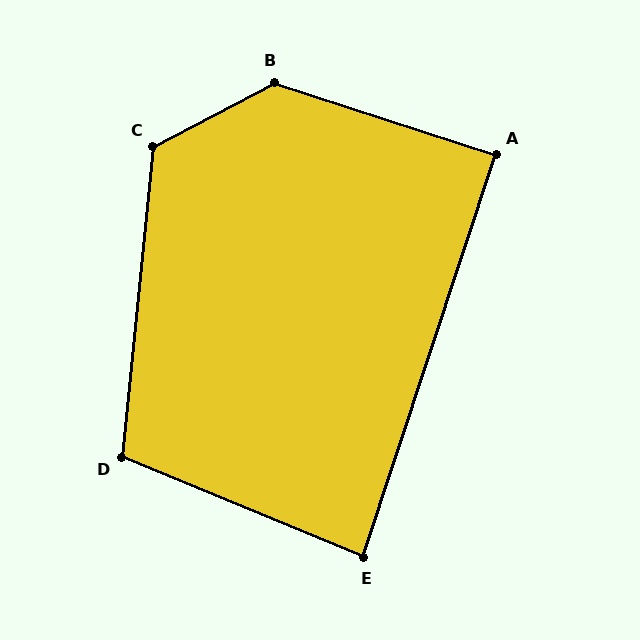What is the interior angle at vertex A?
Approximately 90 degrees (approximately right).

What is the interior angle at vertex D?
Approximately 107 degrees (obtuse).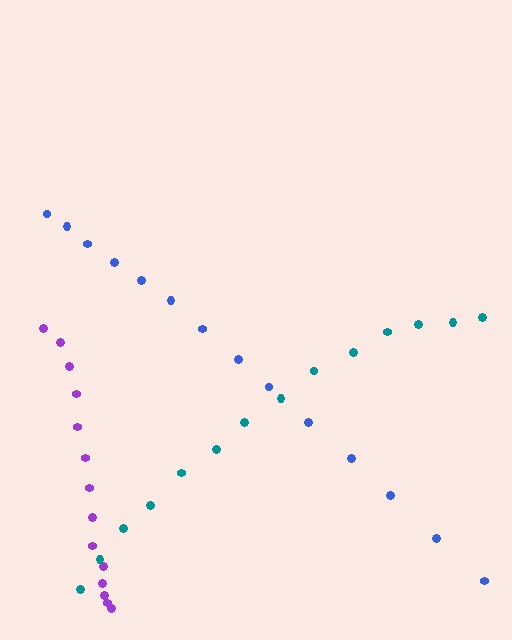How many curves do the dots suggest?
There are 3 distinct paths.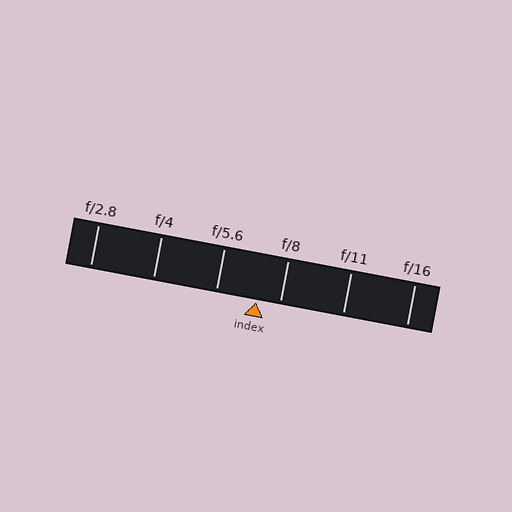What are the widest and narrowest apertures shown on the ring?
The widest aperture shown is f/2.8 and the narrowest is f/16.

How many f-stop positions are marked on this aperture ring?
There are 6 f-stop positions marked.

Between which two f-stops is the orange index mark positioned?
The index mark is between f/5.6 and f/8.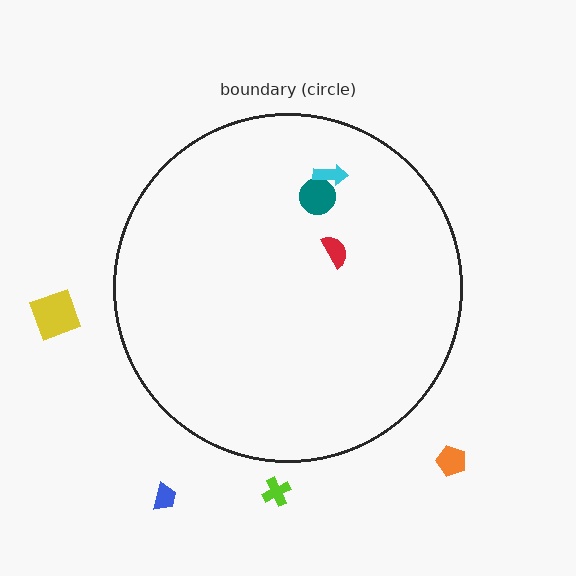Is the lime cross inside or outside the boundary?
Outside.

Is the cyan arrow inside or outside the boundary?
Inside.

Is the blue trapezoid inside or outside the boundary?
Outside.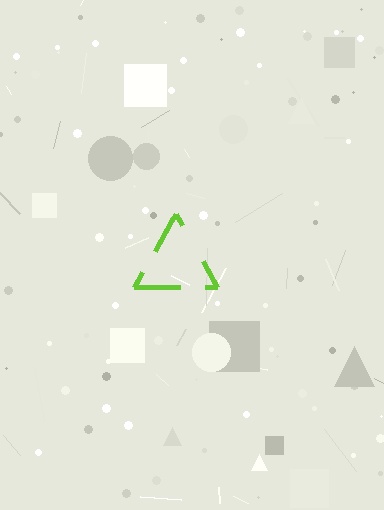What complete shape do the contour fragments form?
The contour fragments form a triangle.